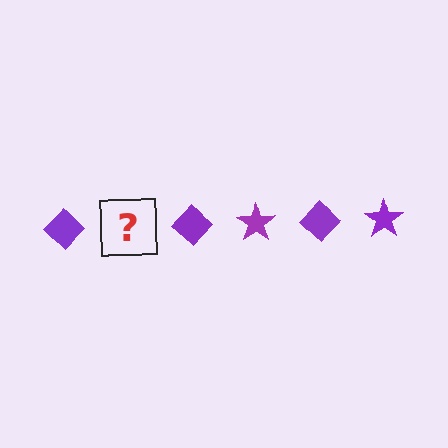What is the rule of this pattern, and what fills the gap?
The rule is that the pattern cycles through diamond, star shapes in purple. The gap should be filled with a purple star.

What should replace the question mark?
The question mark should be replaced with a purple star.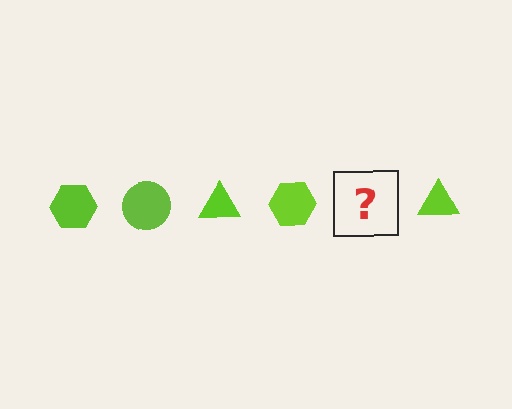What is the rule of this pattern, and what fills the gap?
The rule is that the pattern cycles through hexagon, circle, triangle shapes in lime. The gap should be filled with a lime circle.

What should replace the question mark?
The question mark should be replaced with a lime circle.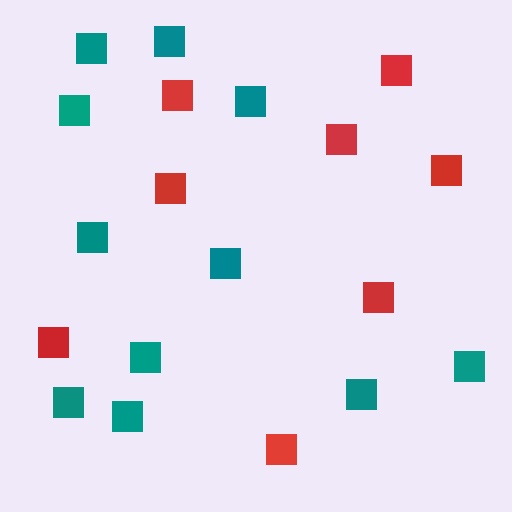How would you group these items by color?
There are 2 groups: one group of red squares (8) and one group of teal squares (11).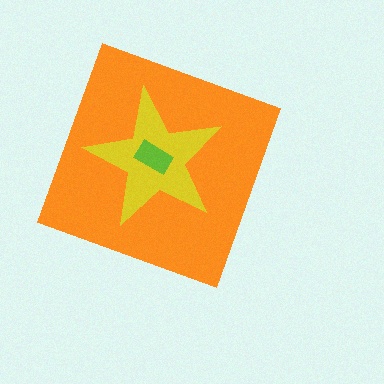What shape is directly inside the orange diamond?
The yellow star.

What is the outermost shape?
The orange diamond.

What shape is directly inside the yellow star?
The lime rectangle.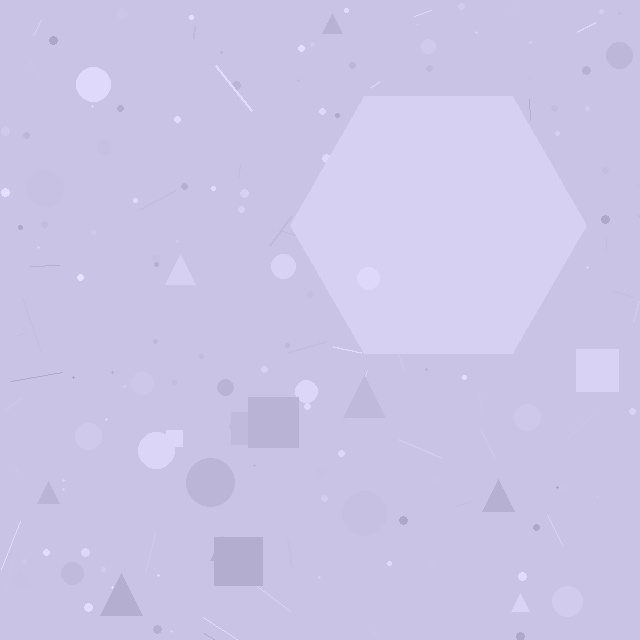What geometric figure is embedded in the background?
A hexagon is embedded in the background.